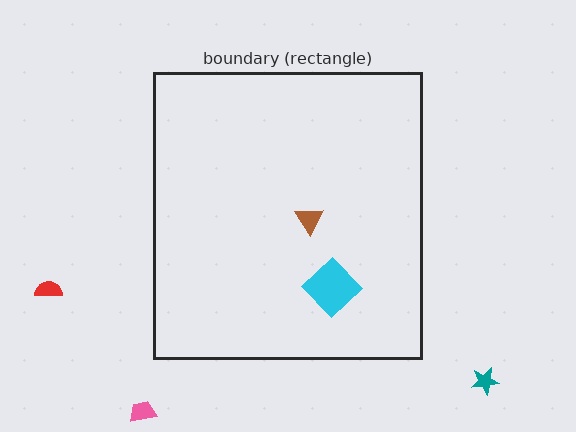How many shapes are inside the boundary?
2 inside, 3 outside.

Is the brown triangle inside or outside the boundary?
Inside.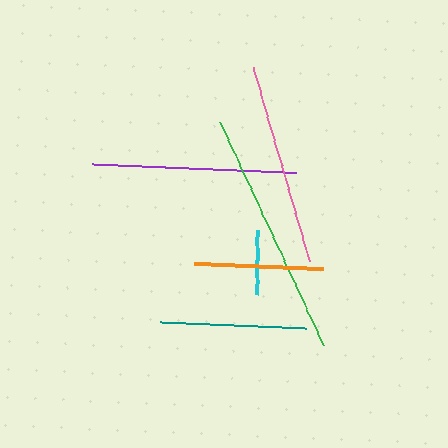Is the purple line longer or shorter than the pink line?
The purple line is longer than the pink line.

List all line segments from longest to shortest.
From longest to shortest: green, purple, pink, teal, orange, cyan.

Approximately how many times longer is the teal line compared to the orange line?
The teal line is approximately 1.1 times the length of the orange line.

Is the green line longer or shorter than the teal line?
The green line is longer than the teal line.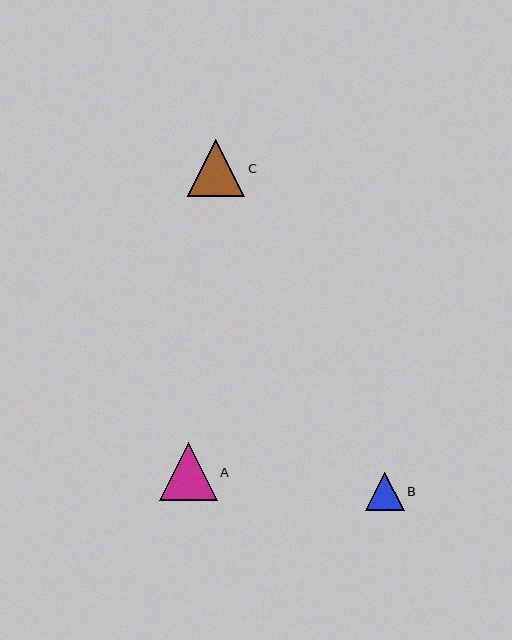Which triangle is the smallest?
Triangle B is the smallest with a size of approximately 39 pixels.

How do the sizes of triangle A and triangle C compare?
Triangle A and triangle C are approximately the same size.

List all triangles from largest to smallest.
From largest to smallest: A, C, B.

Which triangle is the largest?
Triangle A is the largest with a size of approximately 58 pixels.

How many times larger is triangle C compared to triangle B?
Triangle C is approximately 1.5 times the size of triangle B.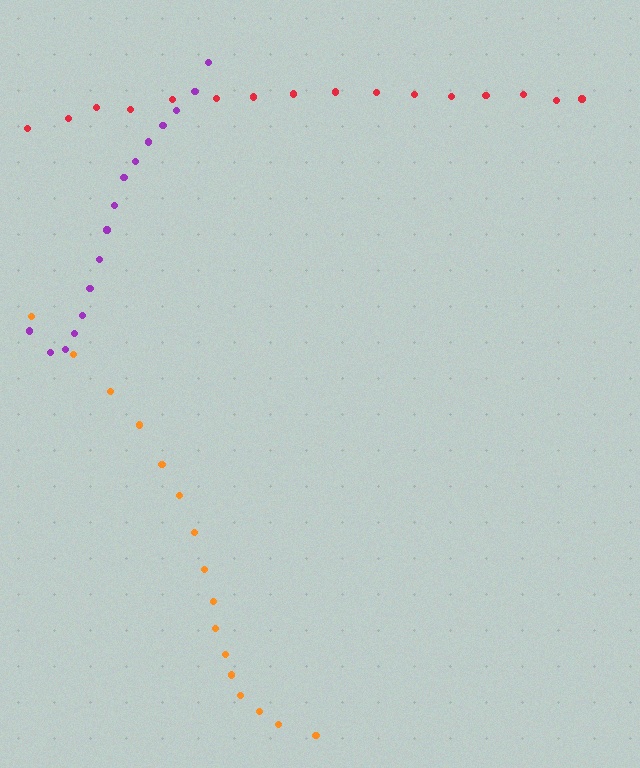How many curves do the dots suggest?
There are 3 distinct paths.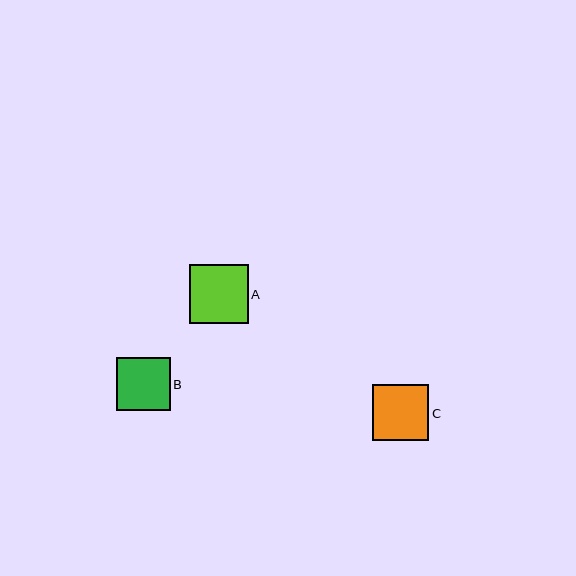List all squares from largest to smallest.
From largest to smallest: A, C, B.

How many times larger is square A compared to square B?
Square A is approximately 1.1 times the size of square B.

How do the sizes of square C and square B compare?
Square C and square B are approximately the same size.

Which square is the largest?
Square A is the largest with a size of approximately 59 pixels.